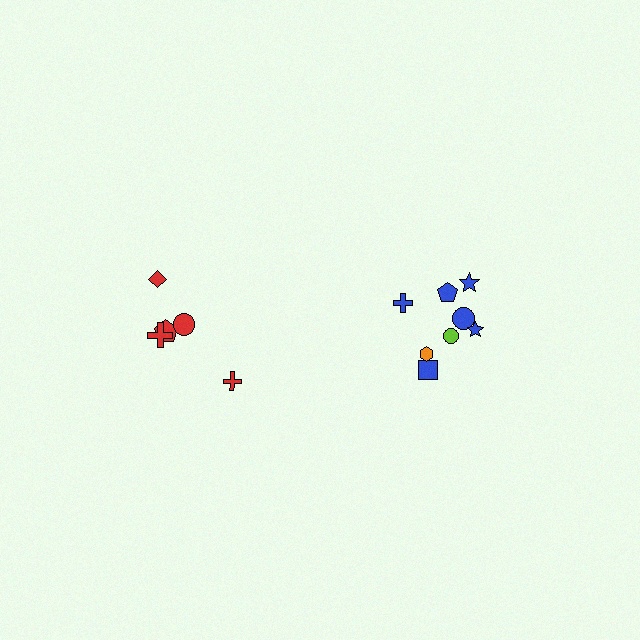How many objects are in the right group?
There are 8 objects.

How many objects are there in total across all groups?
There are 13 objects.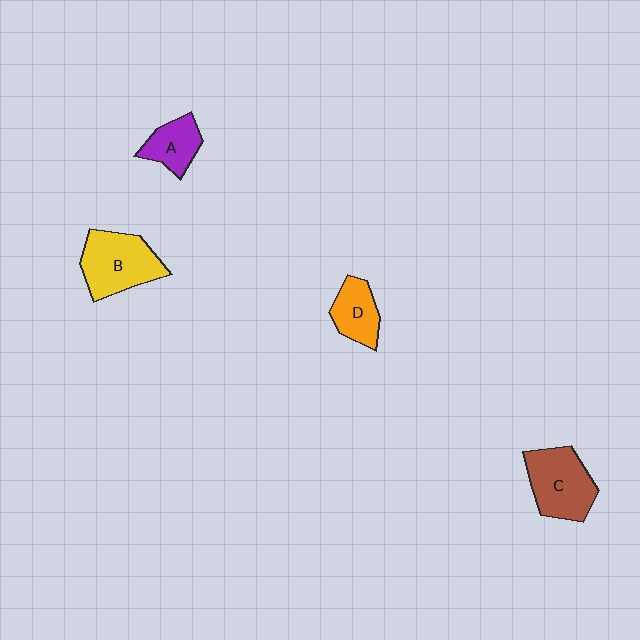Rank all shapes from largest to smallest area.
From largest to smallest: B (yellow), C (brown), D (orange), A (purple).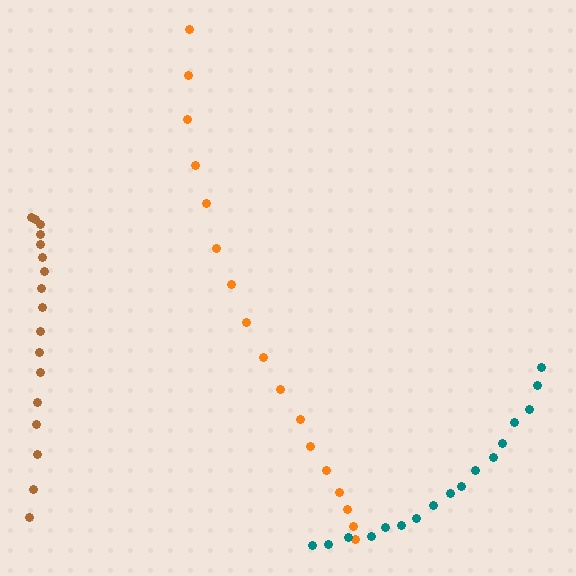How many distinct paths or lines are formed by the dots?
There are 3 distinct paths.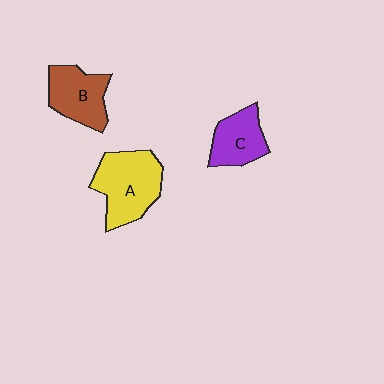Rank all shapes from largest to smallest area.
From largest to smallest: A (yellow), B (brown), C (purple).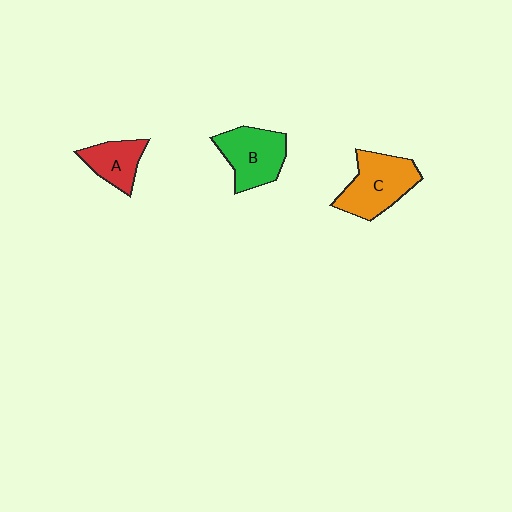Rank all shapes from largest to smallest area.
From largest to smallest: C (orange), B (green), A (red).